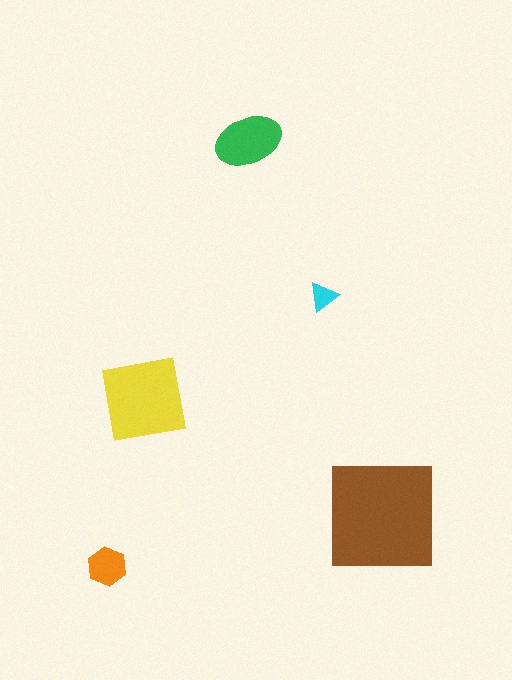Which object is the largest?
The brown square.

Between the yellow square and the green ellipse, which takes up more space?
The yellow square.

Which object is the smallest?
The cyan triangle.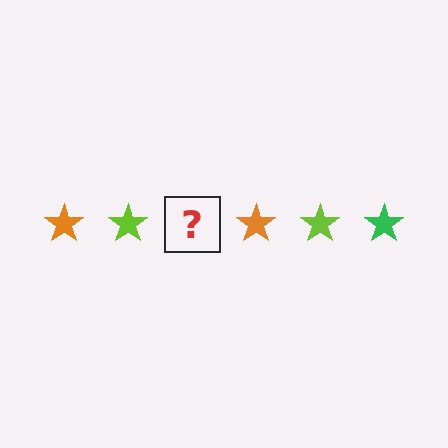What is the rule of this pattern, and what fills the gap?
The rule is that the pattern cycles through orange, lime, green stars. The gap should be filled with a green star.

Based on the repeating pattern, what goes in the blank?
The blank should be a green star.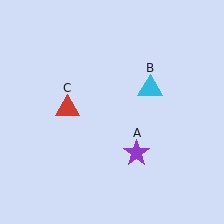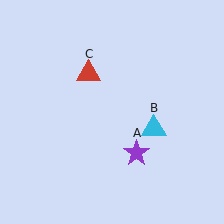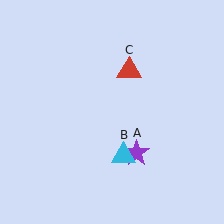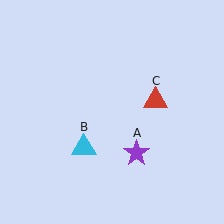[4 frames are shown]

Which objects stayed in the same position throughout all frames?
Purple star (object A) remained stationary.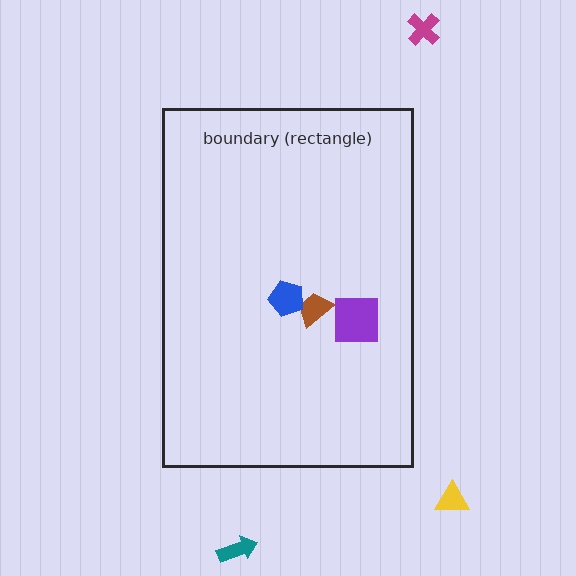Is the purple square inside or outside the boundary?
Inside.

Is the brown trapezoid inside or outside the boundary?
Inside.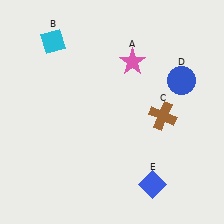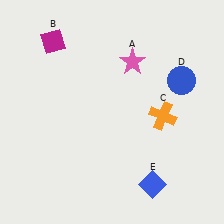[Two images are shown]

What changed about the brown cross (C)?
In Image 1, C is brown. In Image 2, it changed to orange.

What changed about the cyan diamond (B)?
In Image 1, B is cyan. In Image 2, it changed to magenta.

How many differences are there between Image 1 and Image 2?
There are 2 differences between the two images.